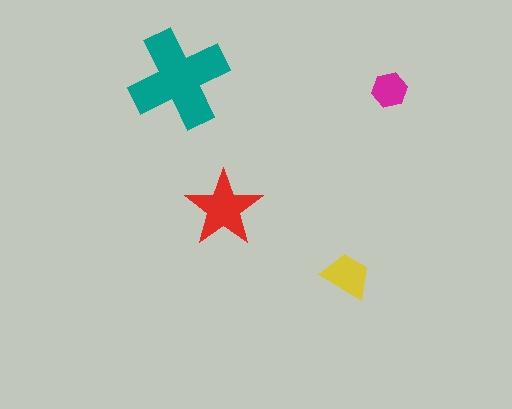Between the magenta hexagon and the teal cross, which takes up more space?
The teal cross.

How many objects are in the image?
There are 4 objects in the image.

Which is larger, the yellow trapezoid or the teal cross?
The teal cross.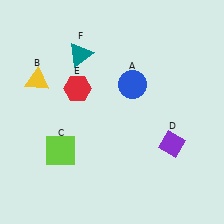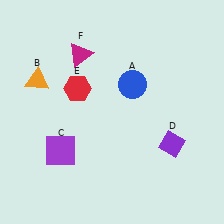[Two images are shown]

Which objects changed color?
B changed from yellow to orange. C changed from lime to purple. F changed from teal to magenta.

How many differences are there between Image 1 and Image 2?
There are 3 differences between the two images.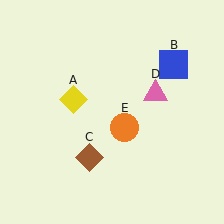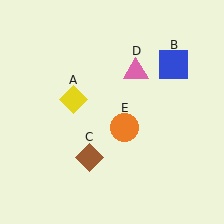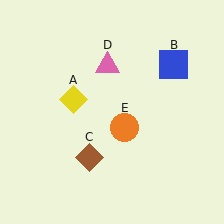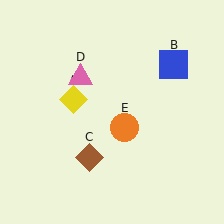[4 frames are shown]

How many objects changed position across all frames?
1 object changed position: pink triangle (object D).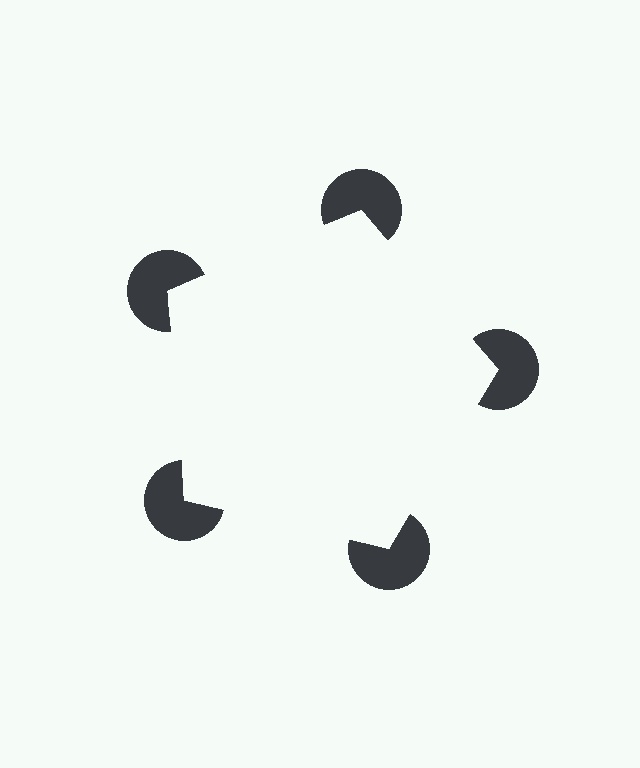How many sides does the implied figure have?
5 sides.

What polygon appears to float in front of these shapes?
An illusory pentagon — its edges are inferred from the aligned wedge cuts in the pac-man discs, not physically drawn.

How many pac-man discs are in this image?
There are 5 — one at each vertex of the illusory pentagon.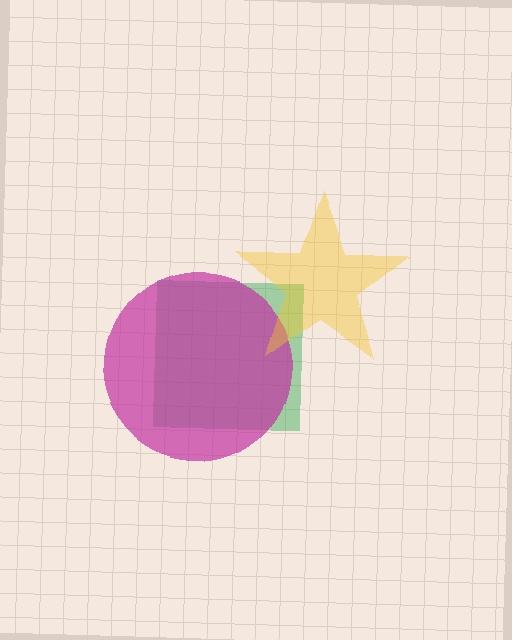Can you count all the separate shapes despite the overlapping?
Yes, there are 3 separate shapes.